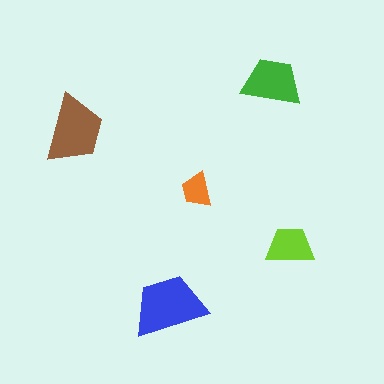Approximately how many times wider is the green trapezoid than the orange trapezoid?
About 1.5 times wider.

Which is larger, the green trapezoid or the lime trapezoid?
The green one.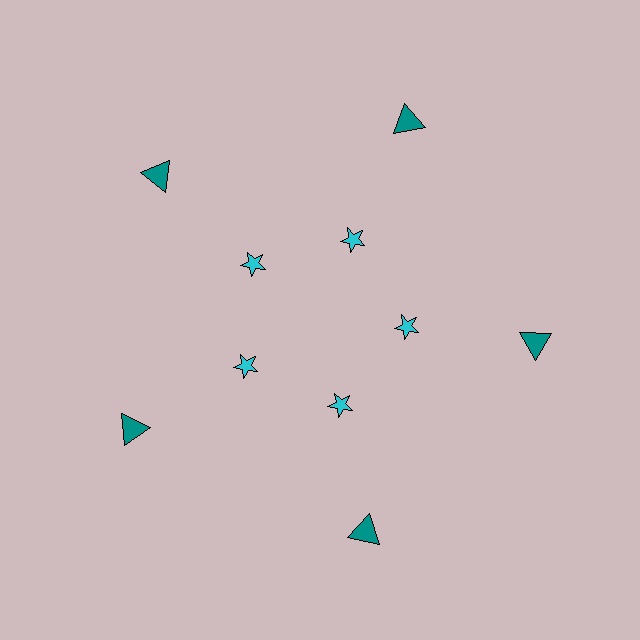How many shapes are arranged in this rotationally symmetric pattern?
There are 10 shapes, arranged in 5 groups of 2.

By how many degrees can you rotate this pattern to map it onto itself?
The pattern maps onto itself every 72 degrees of rotation.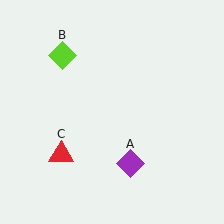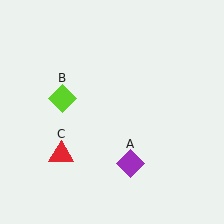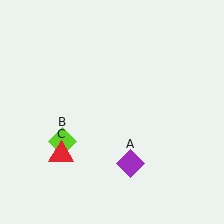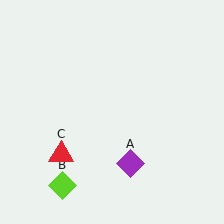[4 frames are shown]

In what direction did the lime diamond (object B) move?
The lime diamond (object B) moved down.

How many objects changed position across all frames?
1 object changed position: lime diamond (object B).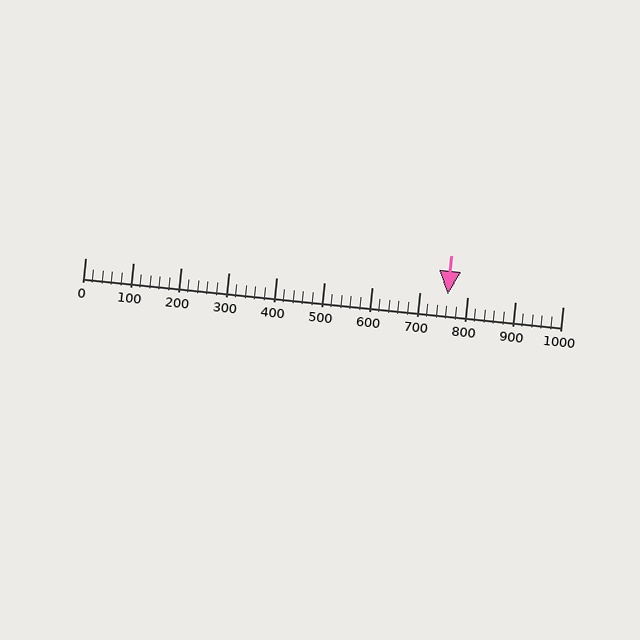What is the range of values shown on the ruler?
The ruler shows values from 0 to 1000.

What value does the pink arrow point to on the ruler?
The pink arrow points to approximately 760.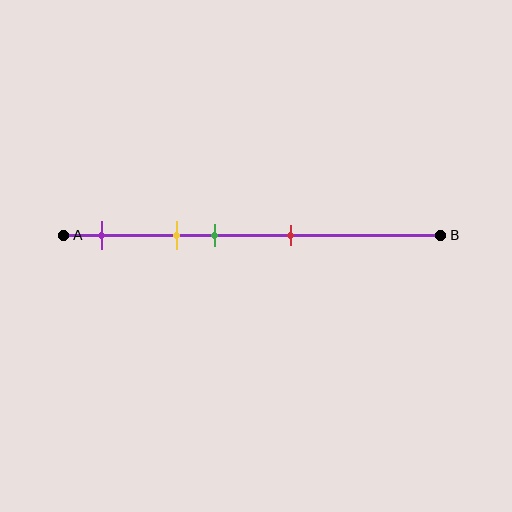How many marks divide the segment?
There are 4 marks dividing the segment.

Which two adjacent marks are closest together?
The yellow and green marks are the closest adjacent pair.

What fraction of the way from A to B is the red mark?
The red mark is approximately 60% (0.6) of the way from A to B.